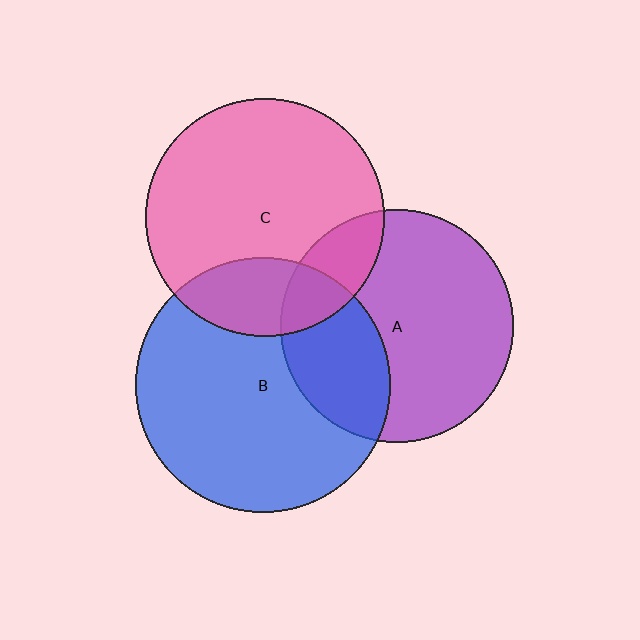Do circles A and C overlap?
Yes.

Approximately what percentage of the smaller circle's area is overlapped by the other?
Approximately 15%.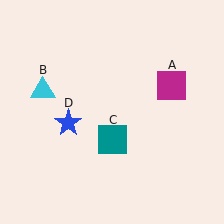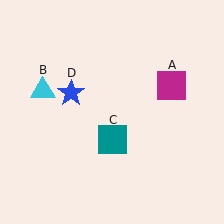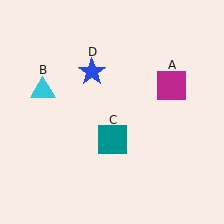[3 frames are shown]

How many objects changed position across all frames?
1 object changed position: blue star (object D).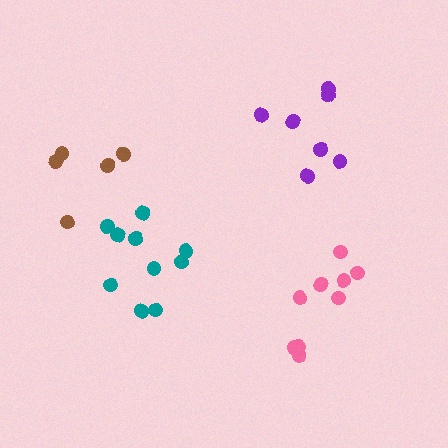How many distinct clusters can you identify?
There are 4 distinct clusters.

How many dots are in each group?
Group 1: 9 dots, Group 2: 10 dots, Group 3: 7 dots, Group 4: 5 dots (31 total).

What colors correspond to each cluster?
The clusters are colored: pink, teal, purple, brown.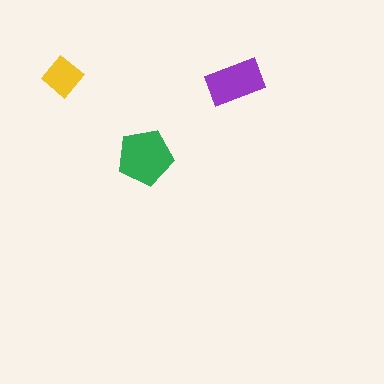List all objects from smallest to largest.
The yellow diamond, the purple rectangle, the green pentagon.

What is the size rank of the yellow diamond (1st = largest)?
3rd.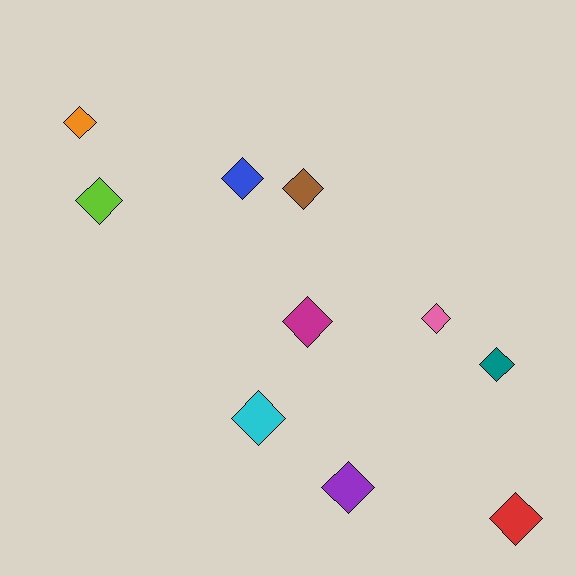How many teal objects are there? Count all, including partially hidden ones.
There is 1 teal object.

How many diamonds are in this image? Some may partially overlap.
There are 10 diamonds.